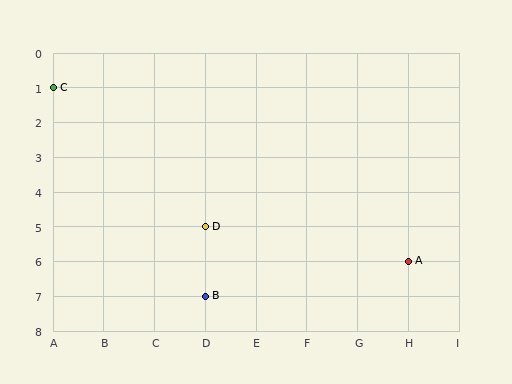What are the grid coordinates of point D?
Point D is at grid coordinates (D, 5).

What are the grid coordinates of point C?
Point C is at grid coordinates (A, 1).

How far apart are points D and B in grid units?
Points D and B are 2 rows apart.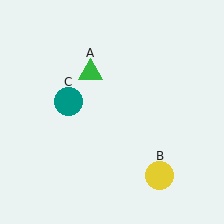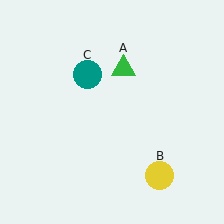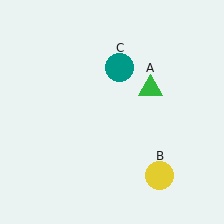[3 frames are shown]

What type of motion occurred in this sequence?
The green triangle (object A), teal circle (object C) rotated clockwise around the center of the scene.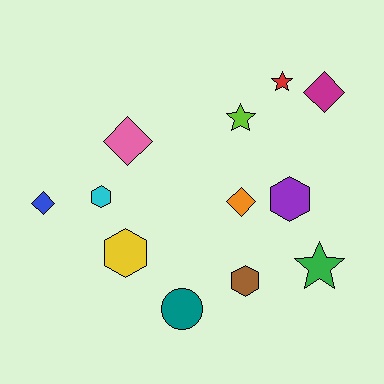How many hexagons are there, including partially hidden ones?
There are 4 hexagons.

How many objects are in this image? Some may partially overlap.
There are 12 objects.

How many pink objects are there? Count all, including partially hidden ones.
There is 1 pink object.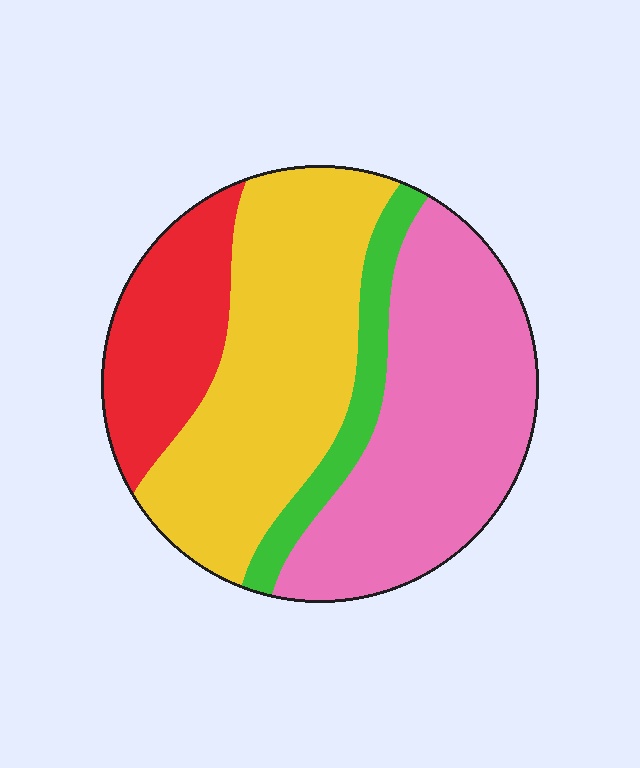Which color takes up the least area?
Green, at roughly 10%.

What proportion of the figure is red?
Red takes up about one sixth (1/6) of the figure.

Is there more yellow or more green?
Yellow.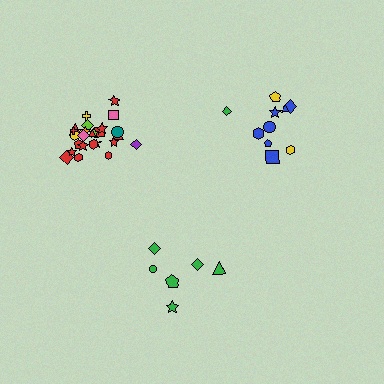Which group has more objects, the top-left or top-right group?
The top-left group.